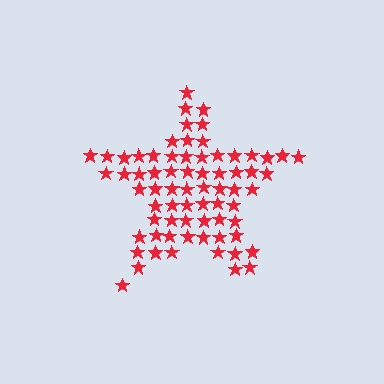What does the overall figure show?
The overall figure shows a star.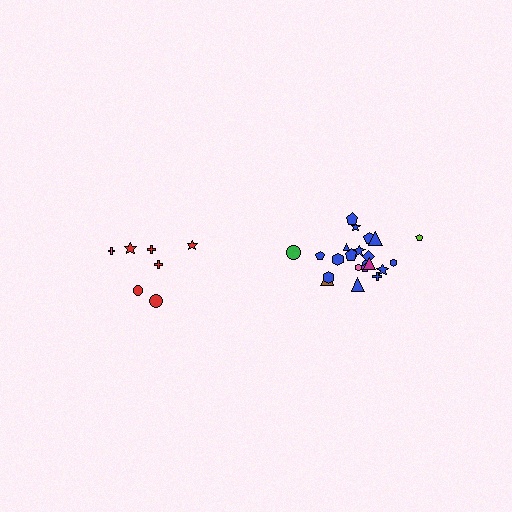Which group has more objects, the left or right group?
The right group.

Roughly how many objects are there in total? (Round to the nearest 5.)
Roughly 30 objects in total.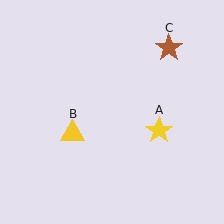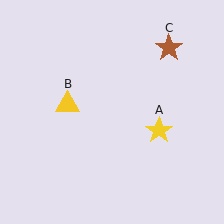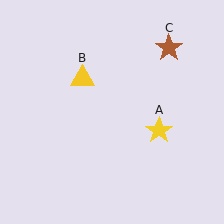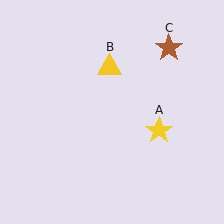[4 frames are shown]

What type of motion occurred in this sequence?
The yellow triangle (object B) rotated clockwise around the center of the scene.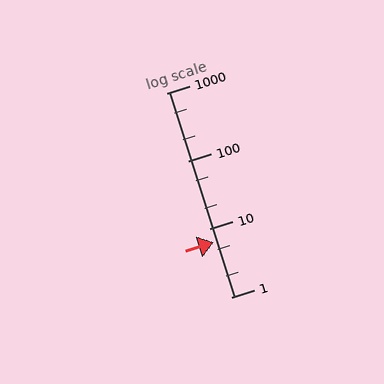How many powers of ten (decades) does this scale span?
The scale spans 3 decades, from 1 to 1000.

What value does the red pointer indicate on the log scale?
The pointer indicates approximately 6.5.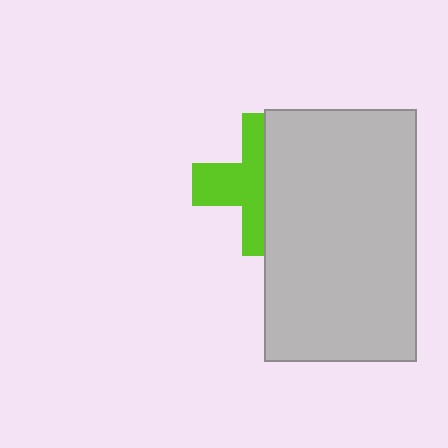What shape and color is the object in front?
The object in front is a light gray rectangle.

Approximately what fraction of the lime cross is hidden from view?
Roughly 50% of the lime cross is hidden behind the light gray rectangle.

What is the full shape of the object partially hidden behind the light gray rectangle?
The partially hidden object is a lime cross.